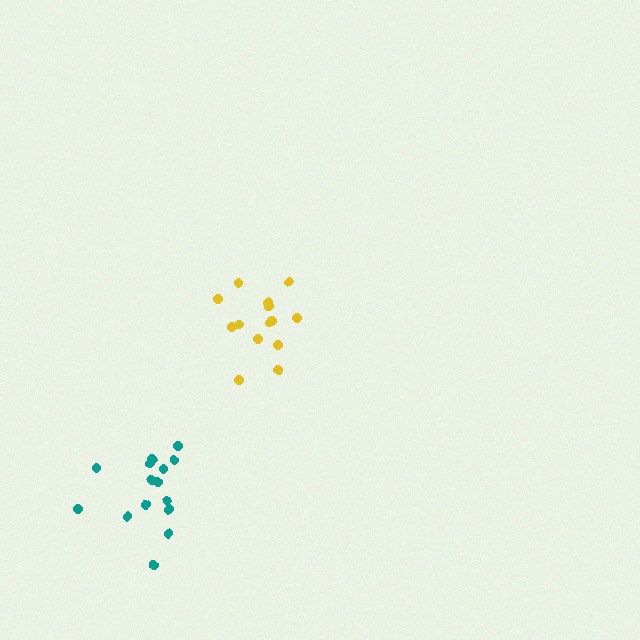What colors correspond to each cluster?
The clusters are colored: yellow, teal.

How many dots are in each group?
Group 1: 14 dots, Group 2: 15 dots (29 total).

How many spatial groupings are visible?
There are 2 spatial groupings.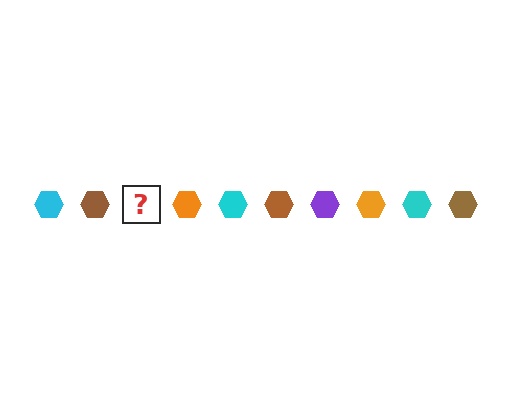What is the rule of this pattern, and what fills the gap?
The rule is that the pattern cycles through cyan, brown, purple, orange hexagons. The gap should be filled with a purple hexagon.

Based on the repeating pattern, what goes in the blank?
The blank should be a purple hexagon.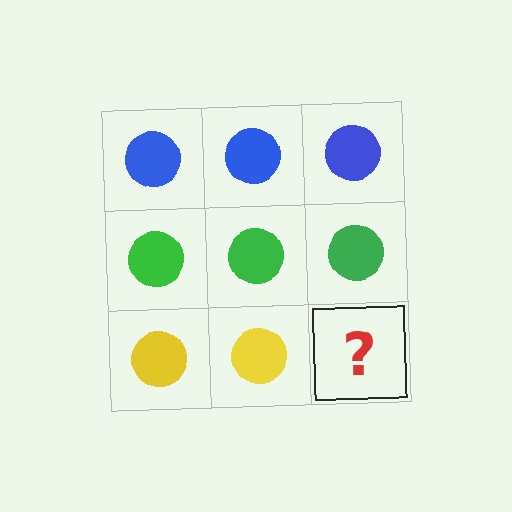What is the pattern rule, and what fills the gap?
The rule is that each row has a consistent color. The gap should be filled with a yellow circle.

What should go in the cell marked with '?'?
The missing cell should contain a yellow circle.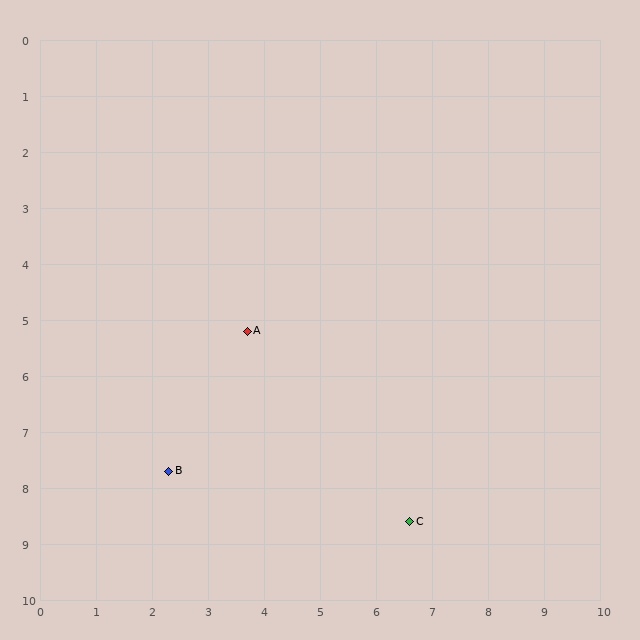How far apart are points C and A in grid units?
Points C and A are about 4.5 grid units apart.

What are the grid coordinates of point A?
Point A is at approximately (3.7, 5.2).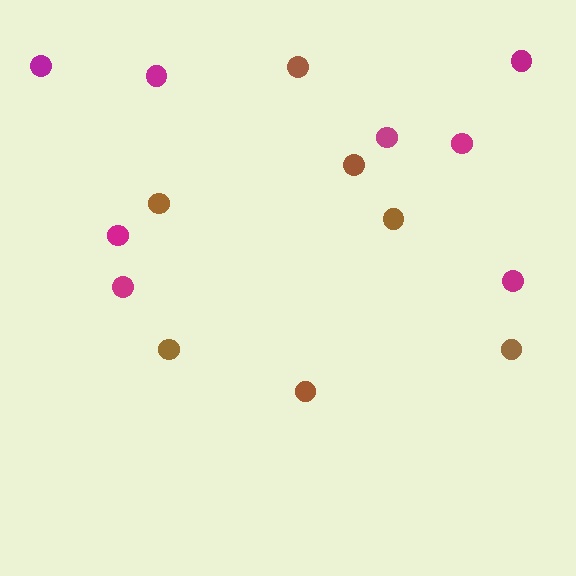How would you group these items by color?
There are 2 groups: one group of brown circles (7) and one group of magenta circles (8).